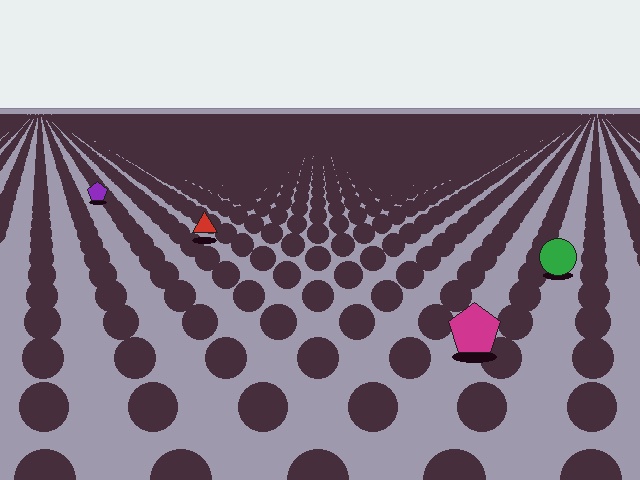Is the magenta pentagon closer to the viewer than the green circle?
Yes. The magenta pentagon is closer — you can tell from the texture gradient: the ground texture is coarser near it.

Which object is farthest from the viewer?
The purple pentagon is farthest from the viewer. It appears smaller and the ground texture around it is denser.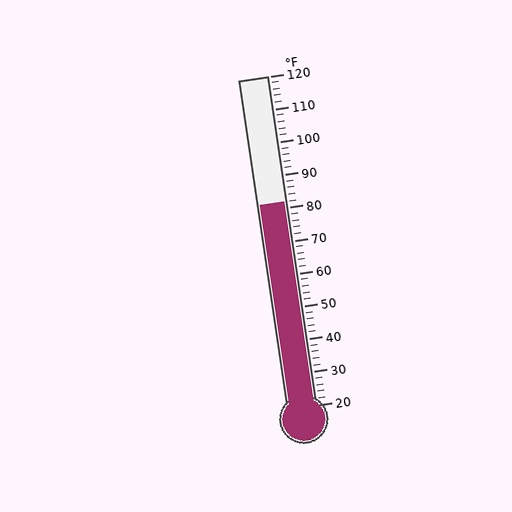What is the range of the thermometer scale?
The thermometer scale ranges from 20°F to 120°F.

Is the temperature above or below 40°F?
The temperature is above 40°F.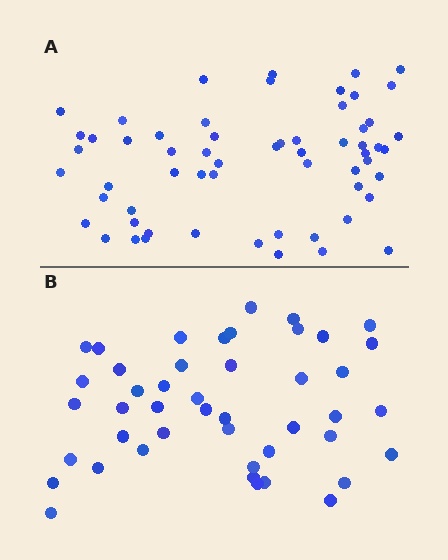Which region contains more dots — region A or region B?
Region A (the top region) has more dots.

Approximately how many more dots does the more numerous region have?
Region A has approximately 15 more dots than region B.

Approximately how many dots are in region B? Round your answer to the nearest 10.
About 40 dots. (The exact count is 45, which rounds to 40.)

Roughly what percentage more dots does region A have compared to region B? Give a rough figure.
About 35% more.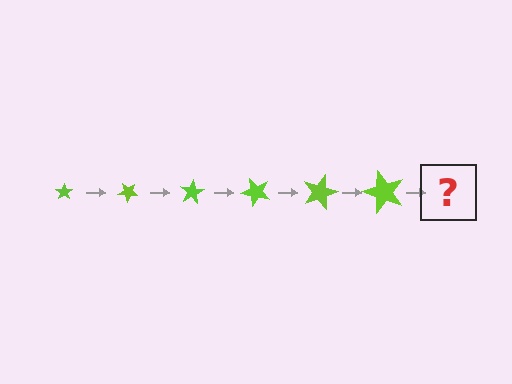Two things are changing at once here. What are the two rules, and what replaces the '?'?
The two rules are that the star grows larger each step and it rotates 40 degrees each step. The '?' should be a star, larger than the previous one and rotated 240 degrees from the start.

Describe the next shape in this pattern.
It should be a star, larger than the previous one and rotated 240 degrees from the start.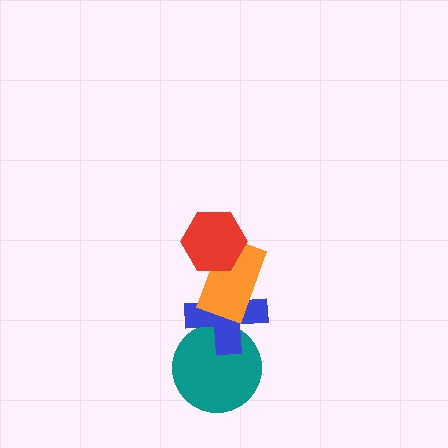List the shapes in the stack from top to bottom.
From top to bottom: the red hexagon, the orange rectangle, the blue cross, the teal circle.